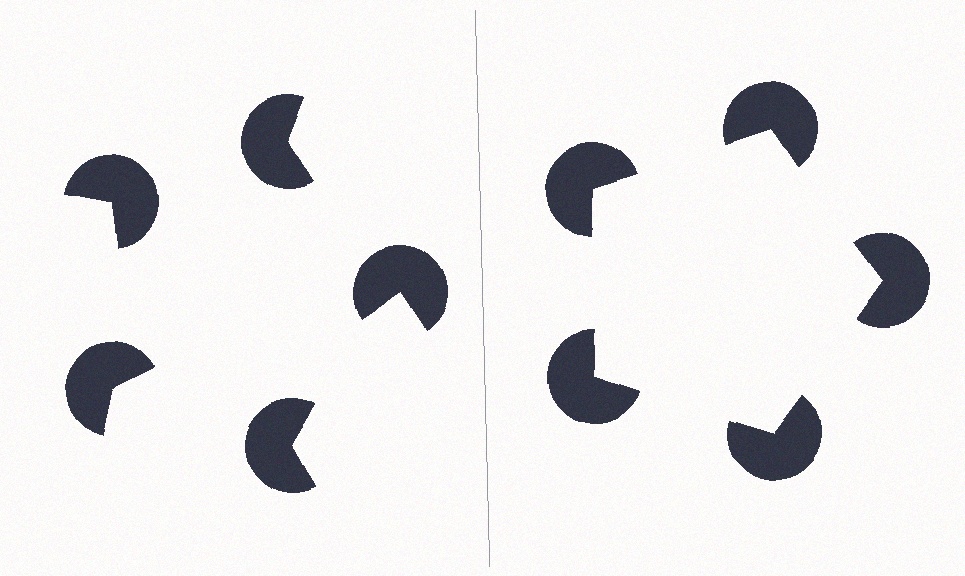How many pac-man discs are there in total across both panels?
10 — 5 on each side.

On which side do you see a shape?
An illusory pentagon appears on the right side. On the left side the wedge cuts are rotated, so no coherent shape forms.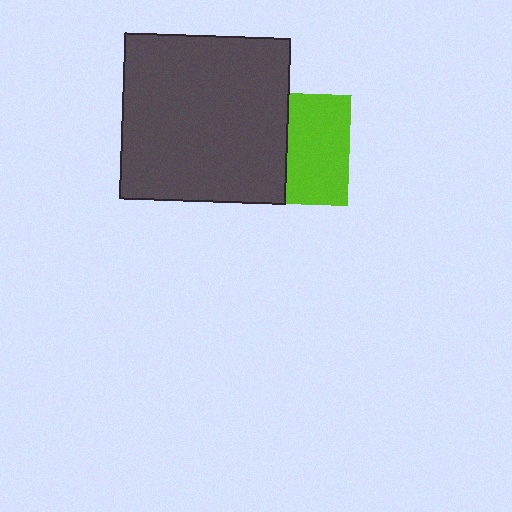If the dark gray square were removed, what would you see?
You would see the complete lime square.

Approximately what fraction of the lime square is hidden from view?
Roughly 44% of the lime square is hidden behind the dark gray square.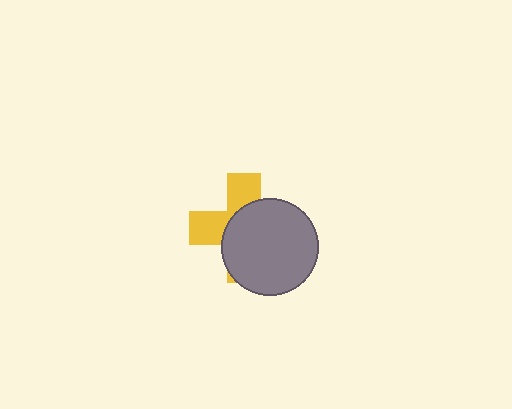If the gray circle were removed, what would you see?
You would see the complete yellow cross.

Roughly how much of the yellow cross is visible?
A small part of it is visible (roughly 38%).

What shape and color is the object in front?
The object in front is a gray circle.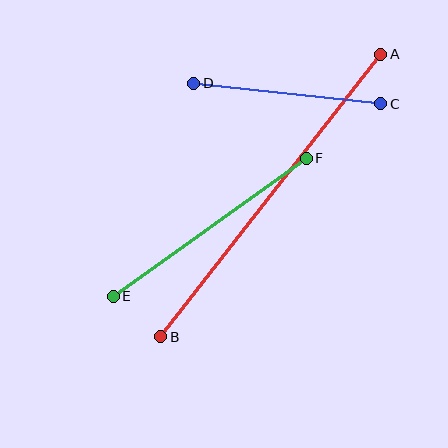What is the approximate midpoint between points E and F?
The midpoint is at approximately (210, 227) pixels.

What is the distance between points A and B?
The distance is approximately 358 pixels.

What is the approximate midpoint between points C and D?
The midpoint is at approximately (287, 93) pixels.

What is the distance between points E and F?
The distance is approximately 237 pixels.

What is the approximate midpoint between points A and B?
The midpoint is at approximately (271, 195) pixels.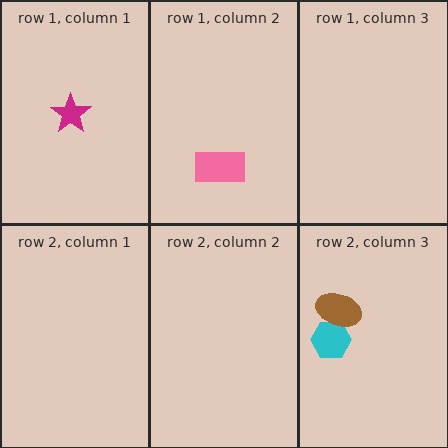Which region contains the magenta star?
The row 1, column 1 region.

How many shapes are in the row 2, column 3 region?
2.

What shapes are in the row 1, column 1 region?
The magenta star.